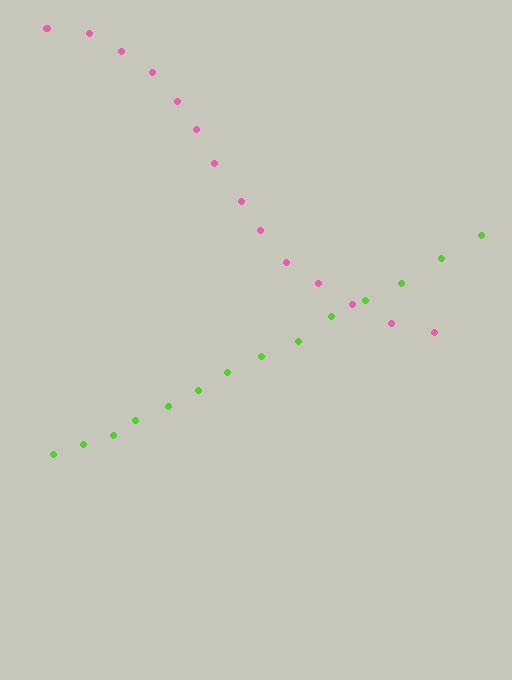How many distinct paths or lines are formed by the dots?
There are 2 distinct paths.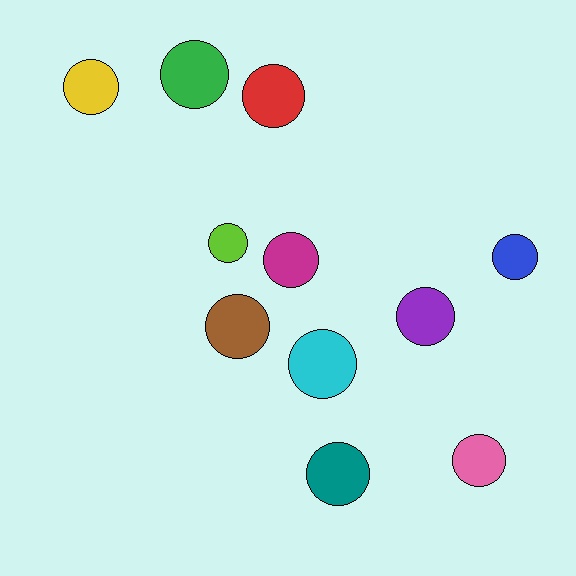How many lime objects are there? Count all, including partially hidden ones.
There is 1 lime object.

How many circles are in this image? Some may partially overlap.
There are 11 circles.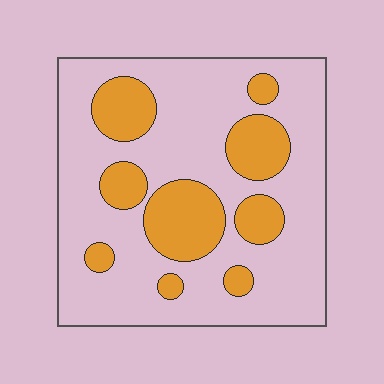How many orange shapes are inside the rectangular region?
9.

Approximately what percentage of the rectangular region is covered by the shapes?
Approximately 25%.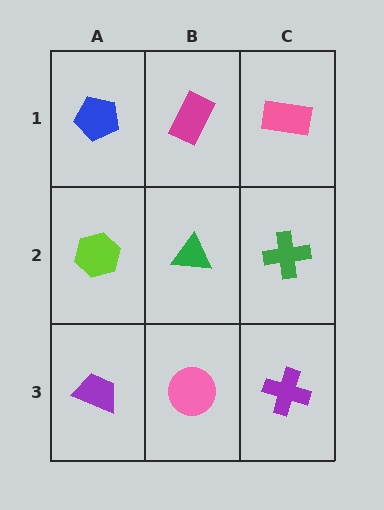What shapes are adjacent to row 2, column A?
A blue pentagon (row 1, column A), a purple trapezoid (row 3, column A), a green triangle (row 2, column B).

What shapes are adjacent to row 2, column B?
A magenta rectangle (row 1, column B), a pink circle (row 3, column B), a lime hexagon (row 2, column A), a green cross (row 2, column C).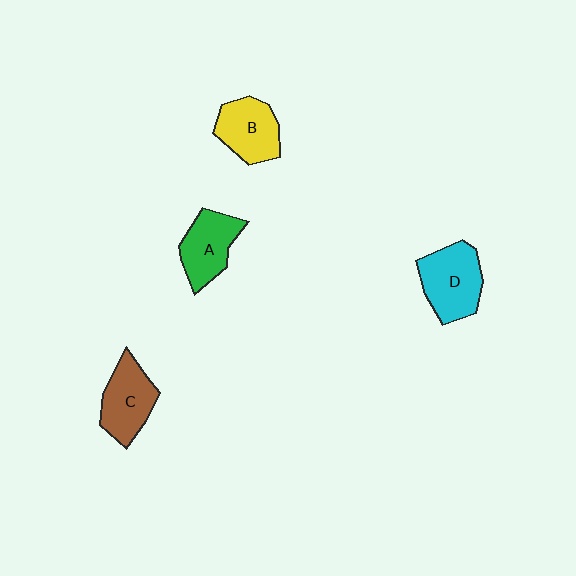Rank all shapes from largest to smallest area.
From largest to smallest: D (cyan), C (brown), B (yellow), A (green).